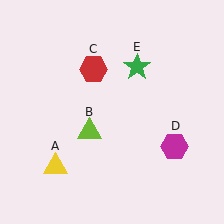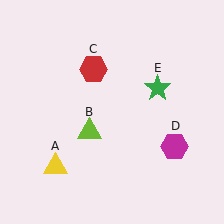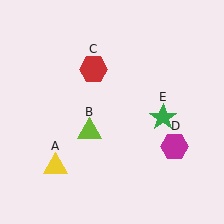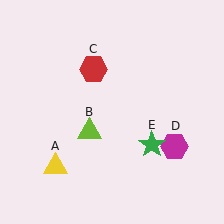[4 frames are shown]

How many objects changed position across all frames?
1 object changed position: green star (object E).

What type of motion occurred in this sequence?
The green star (object E) rotated clockwise around the center of the scene.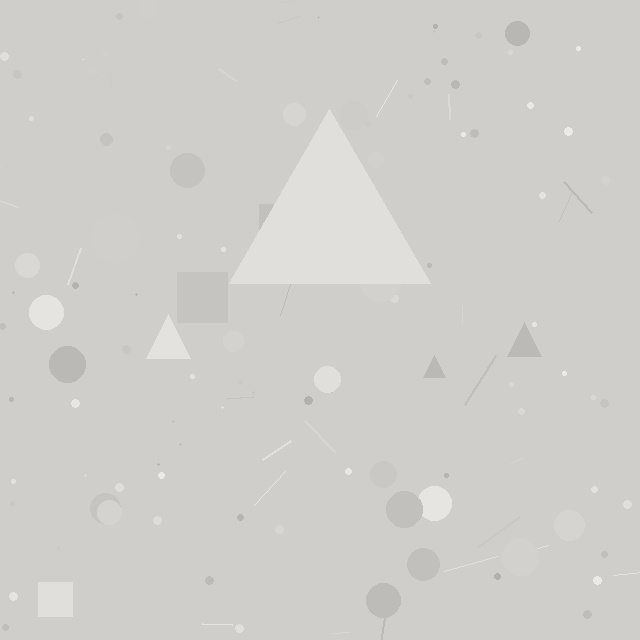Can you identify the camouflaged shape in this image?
The camouflaged shape is a triangle.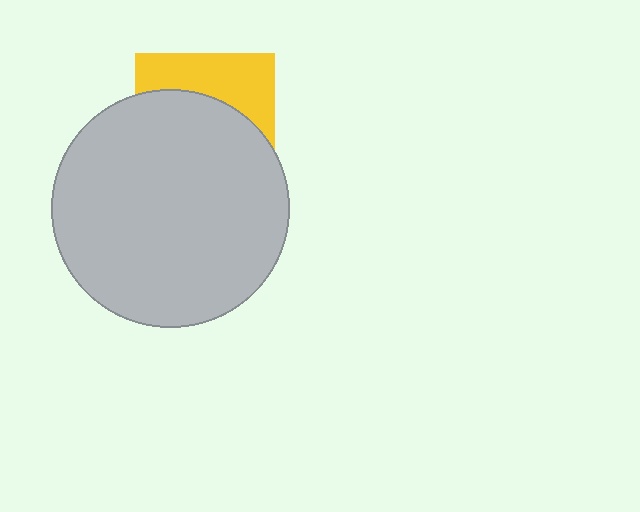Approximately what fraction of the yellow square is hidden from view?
Roughly 65% of the yellow square is hidden behind the light gray circle.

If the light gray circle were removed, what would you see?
You would see the complete yellow square.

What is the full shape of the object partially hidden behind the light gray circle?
The partially hidden object is a yellow square.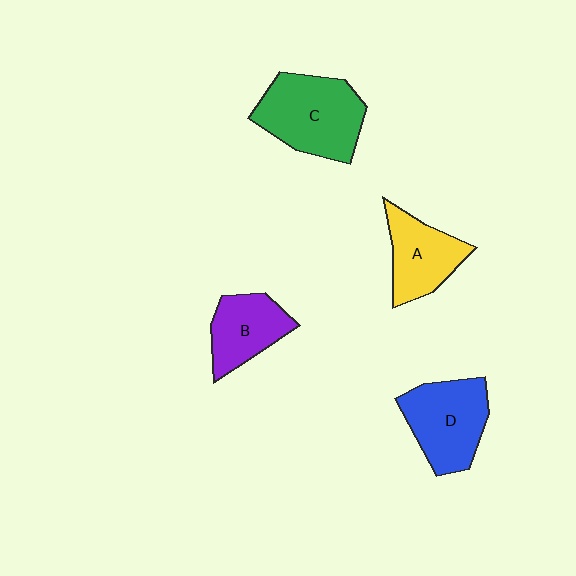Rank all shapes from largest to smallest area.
From largest to smallest: C (green), D (blue), A (yellow), B (purple).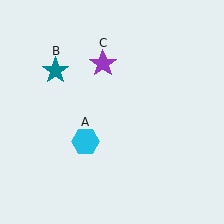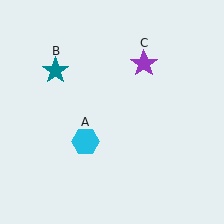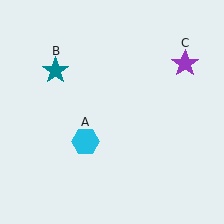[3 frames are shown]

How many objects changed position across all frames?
1 object changed position: purple star (object C).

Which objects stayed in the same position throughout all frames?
Cyan hexagon (object A) and teal star (object B) remained stationary.